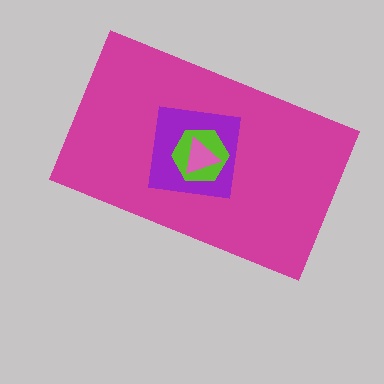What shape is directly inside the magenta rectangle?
The purple square.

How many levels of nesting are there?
4.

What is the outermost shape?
The magenta rectangle.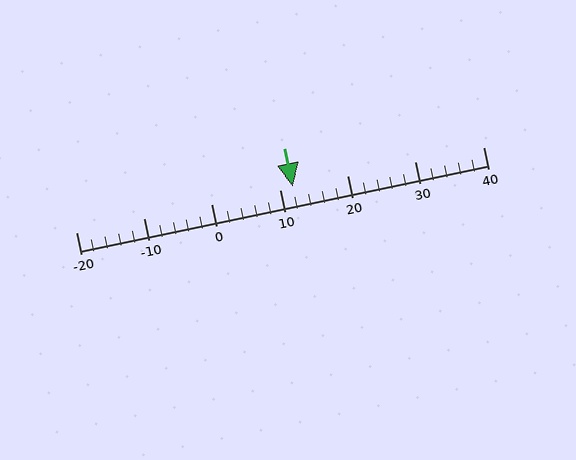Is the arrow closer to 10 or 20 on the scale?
The arrow is closer to 10.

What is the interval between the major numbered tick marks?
The major tick marks are spaced 10 units apart.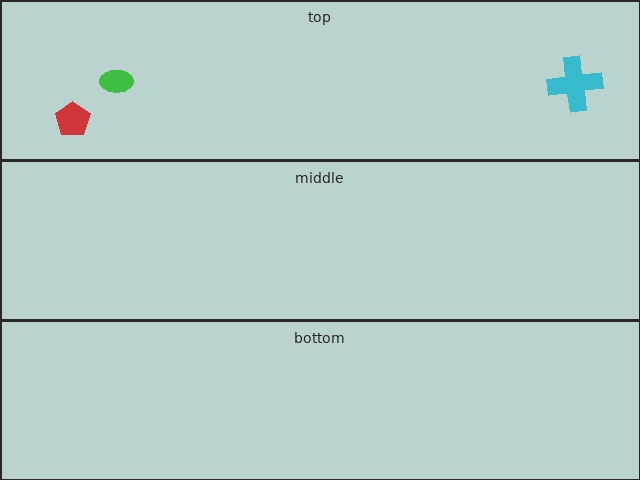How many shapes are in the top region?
3.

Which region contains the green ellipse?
The top region.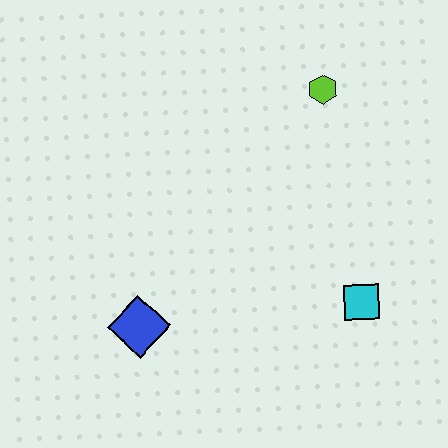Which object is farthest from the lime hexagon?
The blue diamond is farthest from the lime hexagon.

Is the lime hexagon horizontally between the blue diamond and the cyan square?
Yes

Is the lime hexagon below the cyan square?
No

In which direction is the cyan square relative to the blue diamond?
The cyan square is to the right of the blue diamond.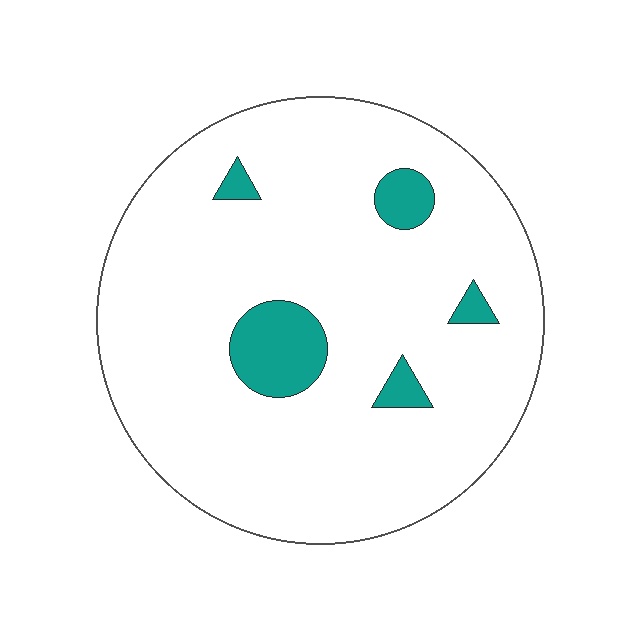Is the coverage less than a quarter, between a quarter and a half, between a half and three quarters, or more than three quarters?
Less than a quarter.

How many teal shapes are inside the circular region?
5.